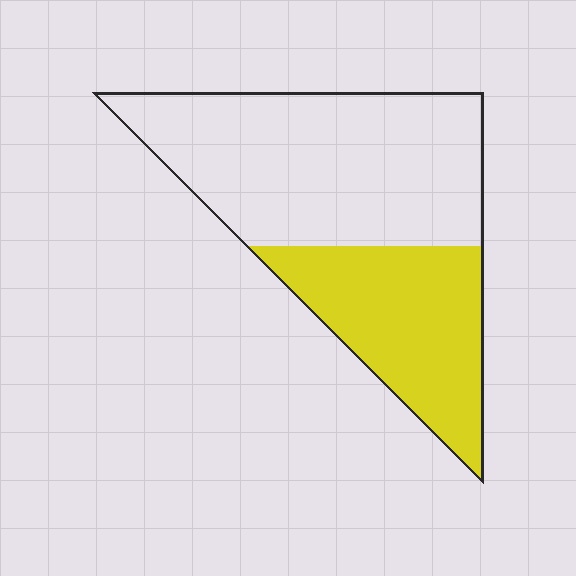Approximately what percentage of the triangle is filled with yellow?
Approximately 35%.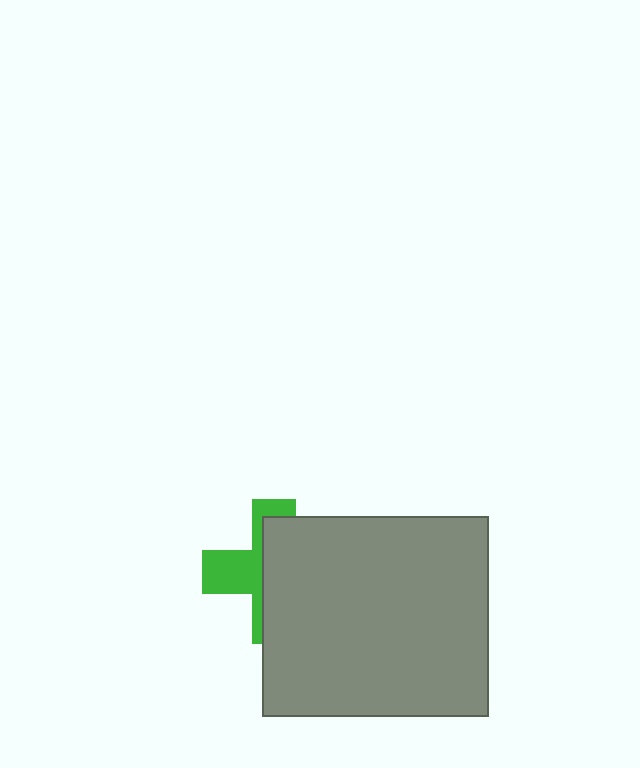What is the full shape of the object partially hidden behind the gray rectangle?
The partially hidden object is a green cross.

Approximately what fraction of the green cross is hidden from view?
Roughly 61% of the green cross is hidden behind the gray rectangle.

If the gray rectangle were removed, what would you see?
You would see the complete green cross.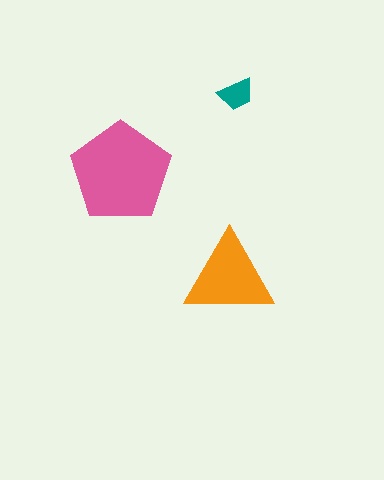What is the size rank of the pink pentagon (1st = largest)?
1st.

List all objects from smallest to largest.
The teal trapezoid, the orange triangle, the pink pentagon.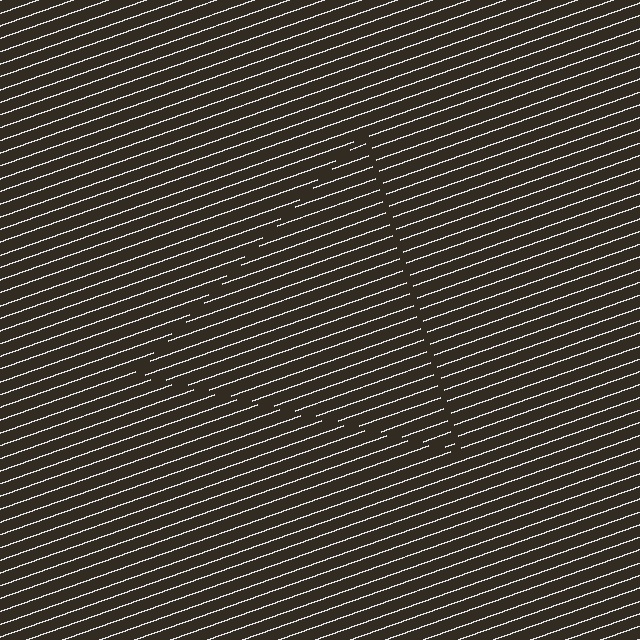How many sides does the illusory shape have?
3 sides — the line-ends trace a triangle.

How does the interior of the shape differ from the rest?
The interior of the shape contains the same grating, shifted by half a period — the contour is defined by the phase discontinuity where line-ends from the inner and outer gratings abut.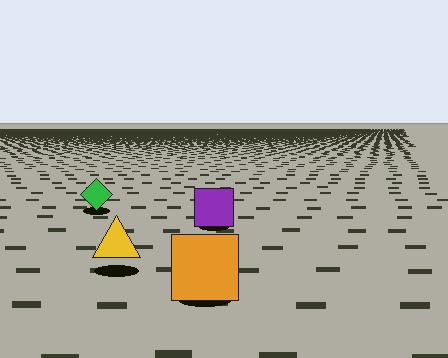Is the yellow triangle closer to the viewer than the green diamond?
Yes. The yellow triangle is closer — you can tell from the texture gradient: the ground texture is coarser near it.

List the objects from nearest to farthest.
From nearest to farthest: the orange square, the yellow triangle, the purple square, the green diamond.